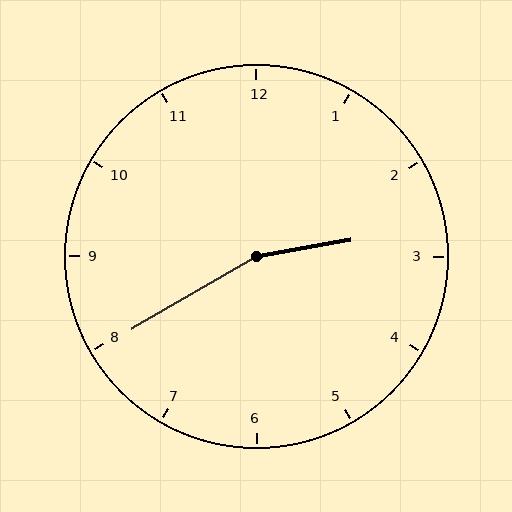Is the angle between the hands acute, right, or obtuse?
It is obtuse.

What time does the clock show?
2:40.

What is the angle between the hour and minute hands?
Approximately 160 degrees.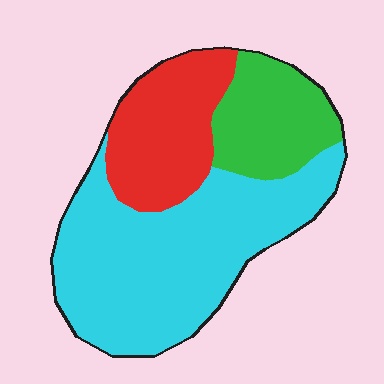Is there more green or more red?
Red.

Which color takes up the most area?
Cyan, at roughly 55%.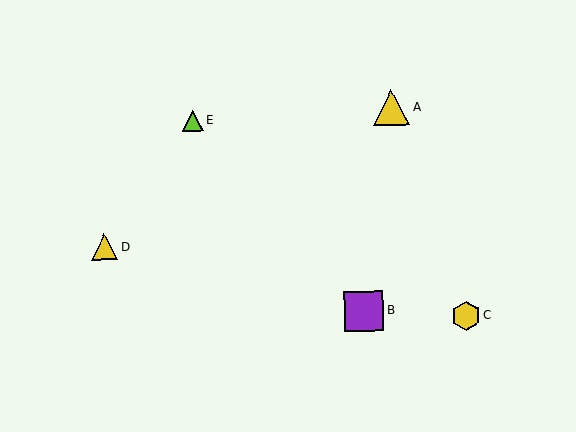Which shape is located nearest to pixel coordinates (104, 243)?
The yellow triangle (labeled D) at (104, 247) is nearest to that location.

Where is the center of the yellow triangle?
The center of the yellow triangle is at (392, 107).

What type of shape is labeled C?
Shape C is a yellow hexagon.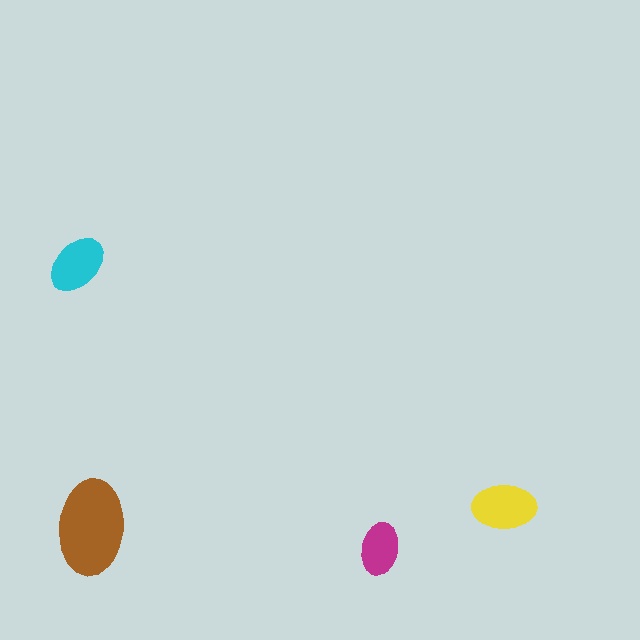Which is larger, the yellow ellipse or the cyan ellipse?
The yellow one.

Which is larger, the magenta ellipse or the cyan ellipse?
The cyan one.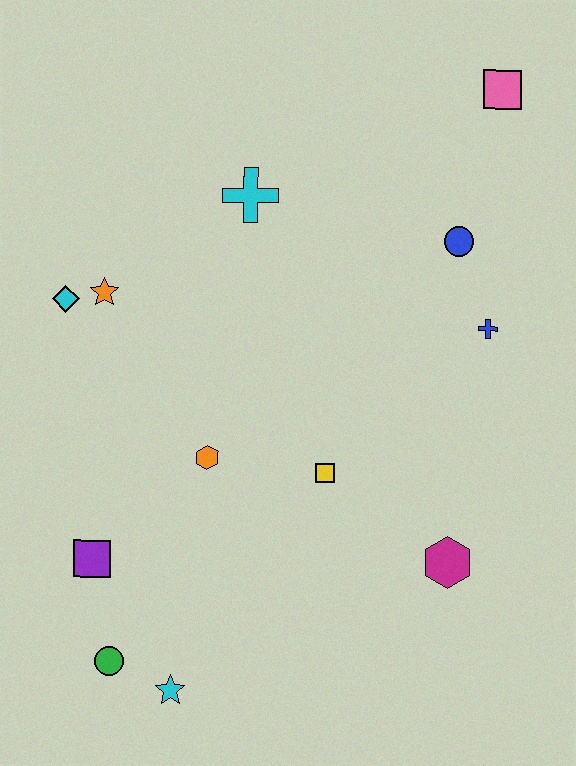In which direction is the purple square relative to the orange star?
The purple square is below the orange star.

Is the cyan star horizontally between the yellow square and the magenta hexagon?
No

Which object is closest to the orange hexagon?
The yellow square is closest to the orange hexagon.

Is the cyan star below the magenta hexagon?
Yes